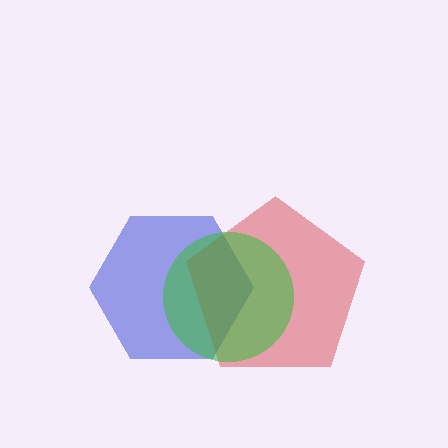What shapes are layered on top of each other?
The layered shapes are: a blue hexagon, a red pentagon, a green circle.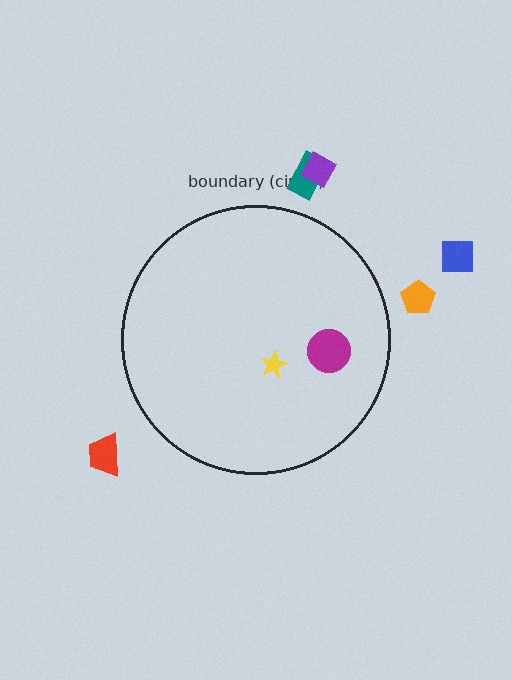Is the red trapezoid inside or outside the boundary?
Outside.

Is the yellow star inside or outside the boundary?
Inside.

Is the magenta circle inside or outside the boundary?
Inside.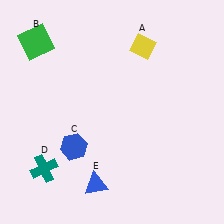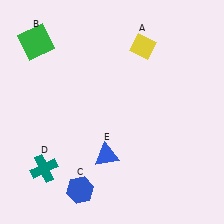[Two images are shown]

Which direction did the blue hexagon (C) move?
The blue hexagon (C) moved down.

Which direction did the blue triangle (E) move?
The blue triangle (E) moved up.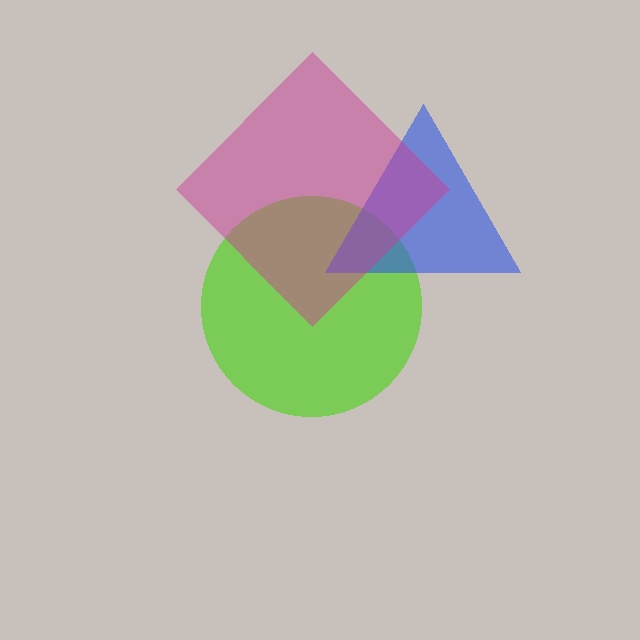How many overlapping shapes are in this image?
There are 3 overlapping shapes in the image.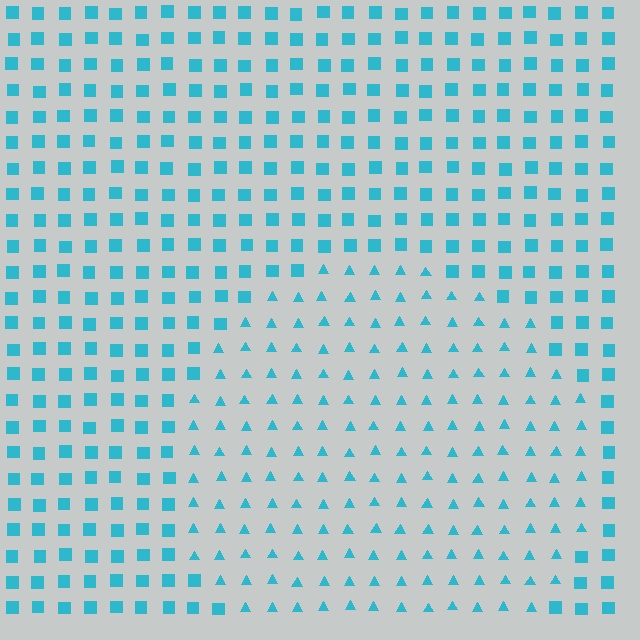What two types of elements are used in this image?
The image uses triangles inside the circle region and squares outside it.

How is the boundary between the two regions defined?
The boundary is defined by a change in element shape: triangles inside vs. squares outside. All elements share the same color and spacing.